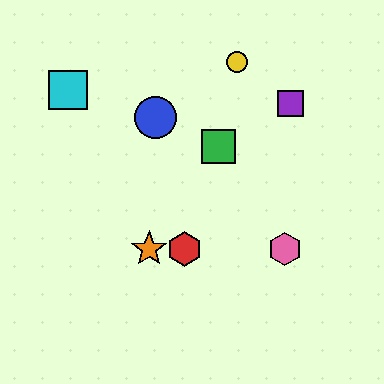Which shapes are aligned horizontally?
The red hexagon, the orange star, the pink hexagon are aligned horizontally.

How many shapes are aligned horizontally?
3 shapes (the red hexagon, the orange star, the pink hexagon) are aligned horizontally.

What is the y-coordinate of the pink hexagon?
The pink hexagon is at y≈249.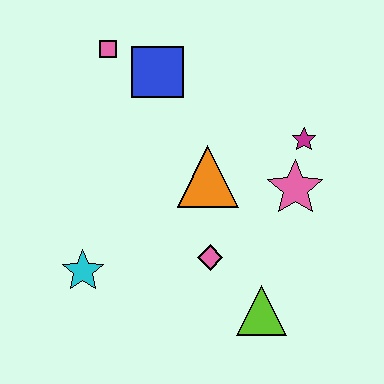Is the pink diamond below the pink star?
Yes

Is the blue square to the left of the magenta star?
Yes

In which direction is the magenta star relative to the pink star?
The magenta star is above the pink star.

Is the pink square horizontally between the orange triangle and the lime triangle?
No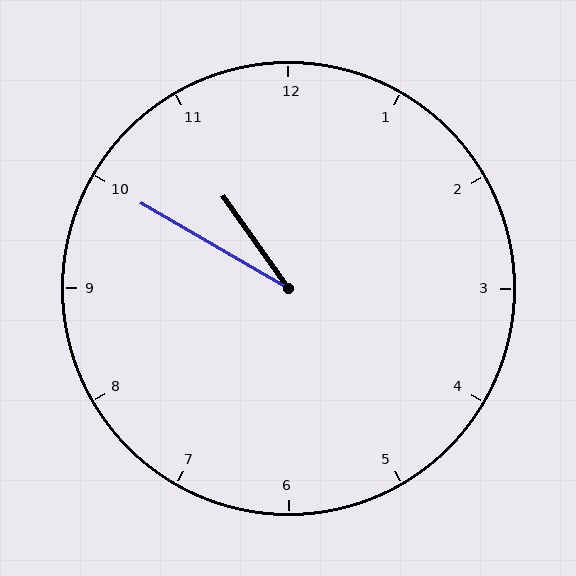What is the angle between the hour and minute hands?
Approximately 25 degrees.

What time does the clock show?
10:50.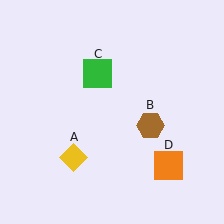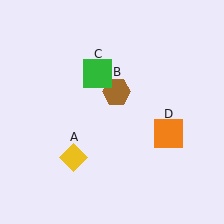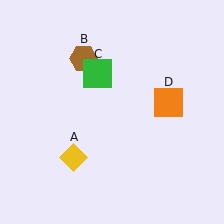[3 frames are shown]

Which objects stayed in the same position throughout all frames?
Yellow diamond (object A) and green square (object C) remained stationary.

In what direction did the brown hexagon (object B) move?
The brown hexagon (object B) moved up and to the left.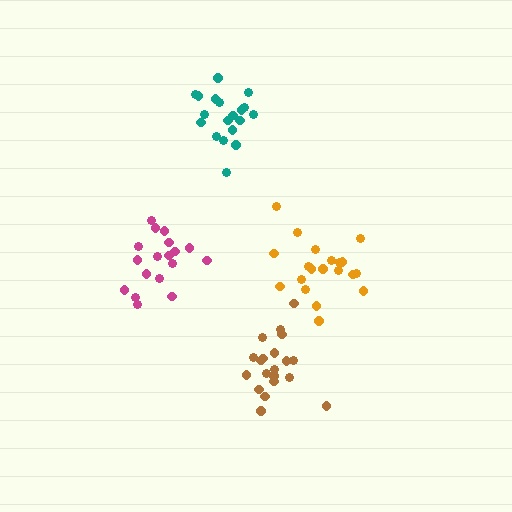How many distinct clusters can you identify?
There are 4 distinct clusters.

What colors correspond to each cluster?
The clusters are colored: magenta, orange, teal, brown.